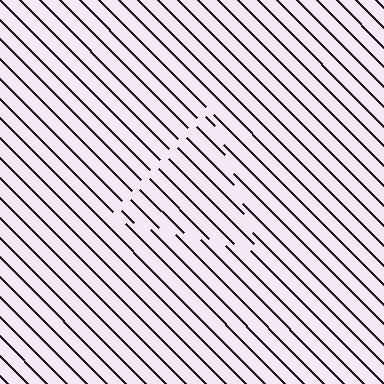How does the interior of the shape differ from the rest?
The interior of the shape contains the same grating, shifted by half a period — the contour is defined by the phase discontinuity where line-ends from the inner and outer gratings abut.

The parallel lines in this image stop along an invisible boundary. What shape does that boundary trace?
An illusory triangle. The interior of the shape contains the same grating, shifted by half a period — the contour is defined by the phase discontinuity where line-ends from the inner and outer gratings abut.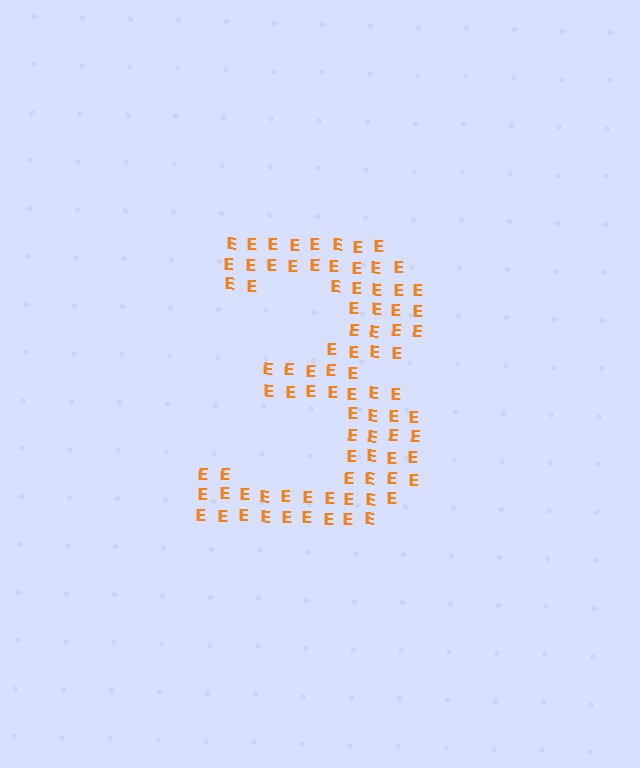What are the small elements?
The small elements are letter E's.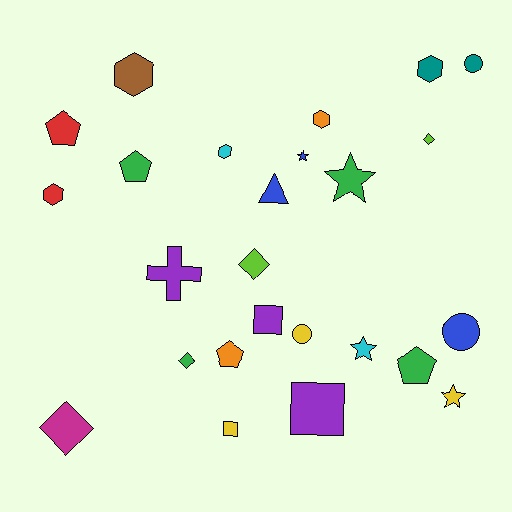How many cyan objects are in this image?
There are 2 cyan objects.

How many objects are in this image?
There are 25 objects.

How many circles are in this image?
There are 3 circles.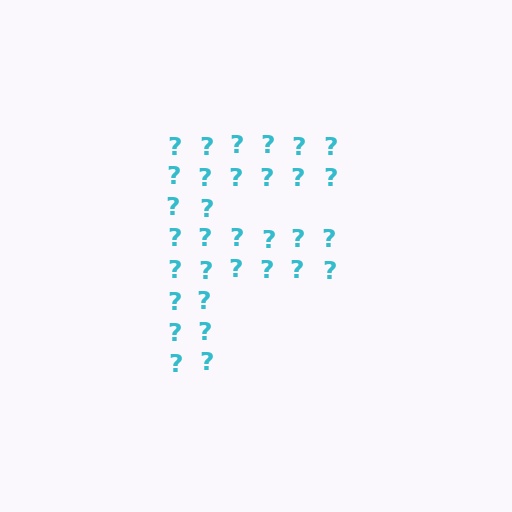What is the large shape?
The large shape is the letter F.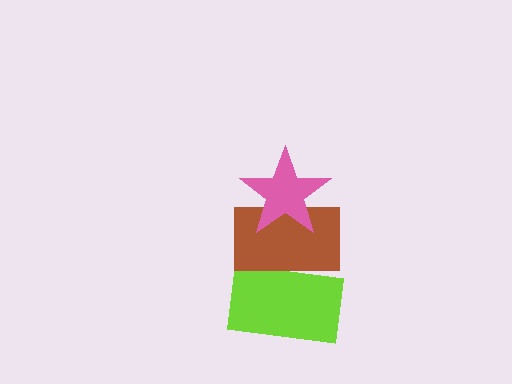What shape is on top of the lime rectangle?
The brown rectangle is on top of the lime rectangle.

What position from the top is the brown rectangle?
The brown rectangle is 2nd from the top.